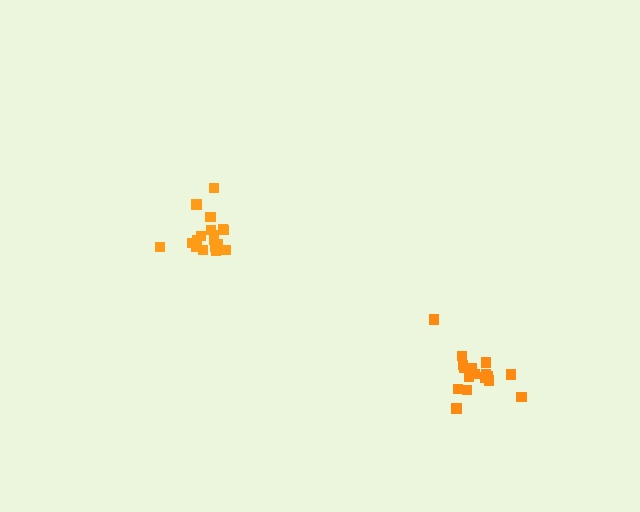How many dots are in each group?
Group 1: 17 dots, Group 2: 18 dots (35 total).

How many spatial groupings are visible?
There are 2 spatial groupings.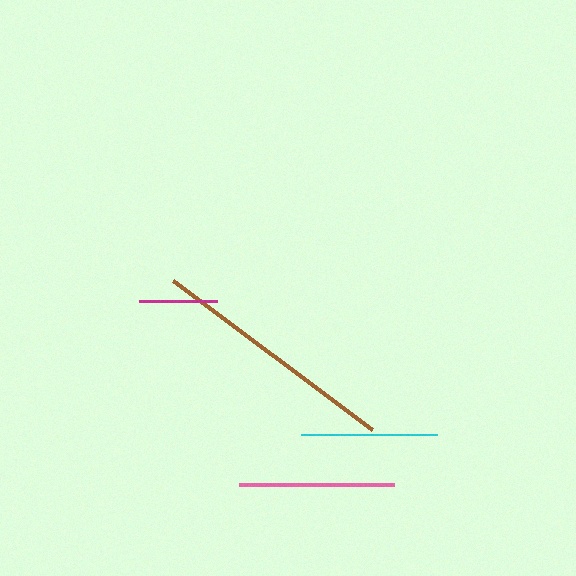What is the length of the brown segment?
The brown segment is approximately 248 pixels long.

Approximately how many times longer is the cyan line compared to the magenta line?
The cyan line is approximately 1.7 times the length of the magenta line.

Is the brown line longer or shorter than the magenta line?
The brown line is longer than the magenta line.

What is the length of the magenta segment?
The magenta segment is approximately 79 pixels long.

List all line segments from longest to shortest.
From longest to shortest: brown, pink, cyan, magenta.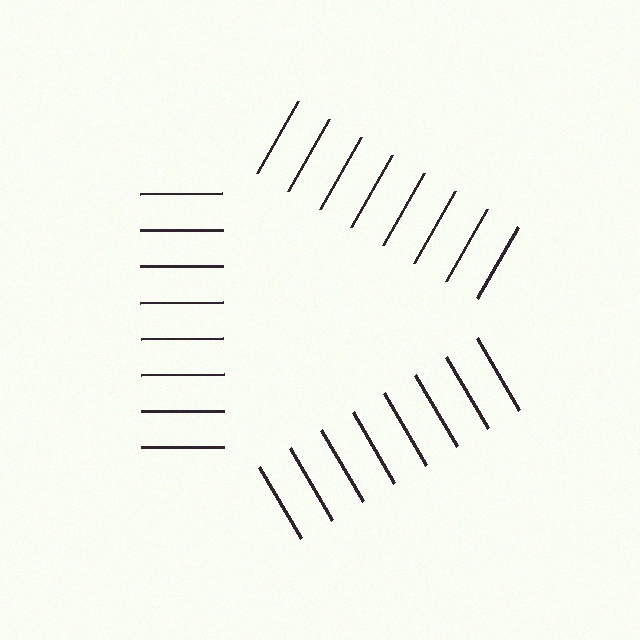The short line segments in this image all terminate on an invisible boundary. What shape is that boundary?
An illusory triangle — the line segments terminate on its edges but no continuous stroke is drawn.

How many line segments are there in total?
24 — 8 along each of the 3 edges.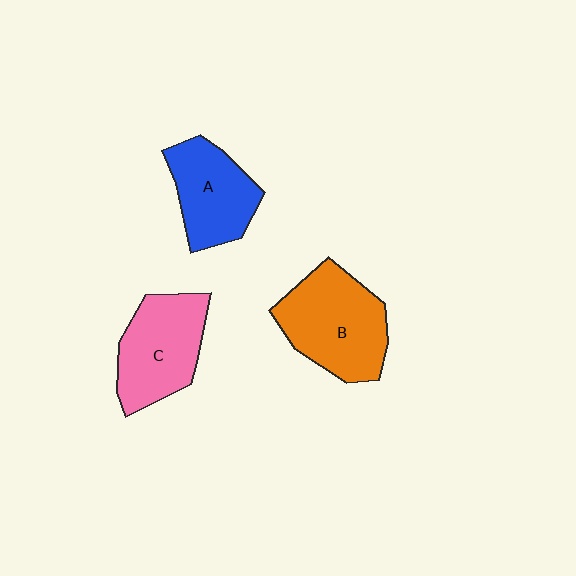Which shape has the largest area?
Shape B (orange).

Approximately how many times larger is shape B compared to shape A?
Approximately 1.3 times.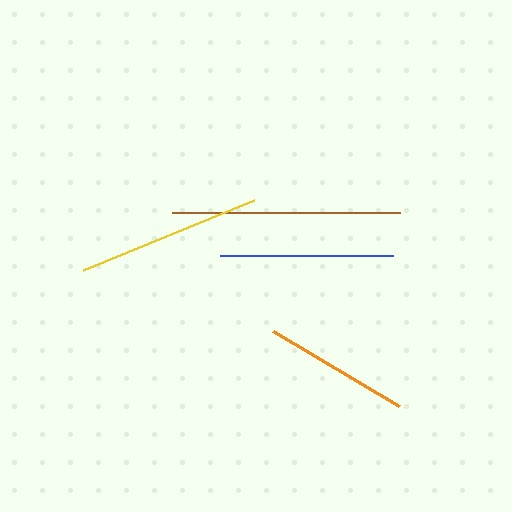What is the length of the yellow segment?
The yellow segment is approximately 184 pixels long.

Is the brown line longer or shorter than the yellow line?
The brown line is longer than the yellow line.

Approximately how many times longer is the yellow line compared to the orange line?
The yellow line is approximately 1.3 times the length of the orange line.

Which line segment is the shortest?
The orange line is the shortest at approximately 147 pixels.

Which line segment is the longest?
The brown line is the longest at approximately 228 pixels.